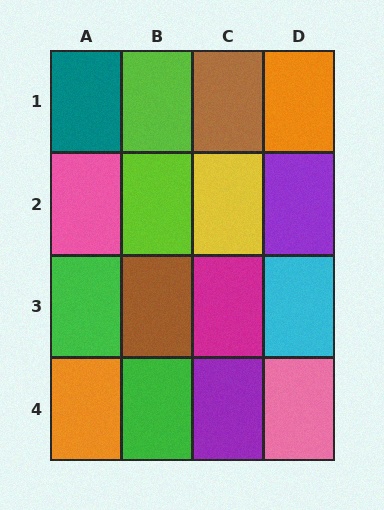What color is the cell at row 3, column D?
Cyan.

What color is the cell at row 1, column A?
Teal.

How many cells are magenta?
1 cell is magenta.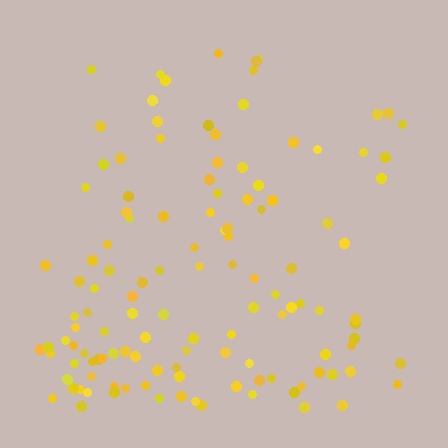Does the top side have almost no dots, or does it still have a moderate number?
Still a moderate number, just noticeably fewer than the bottom.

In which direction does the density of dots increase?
From top to bottom, with the bottom side densest.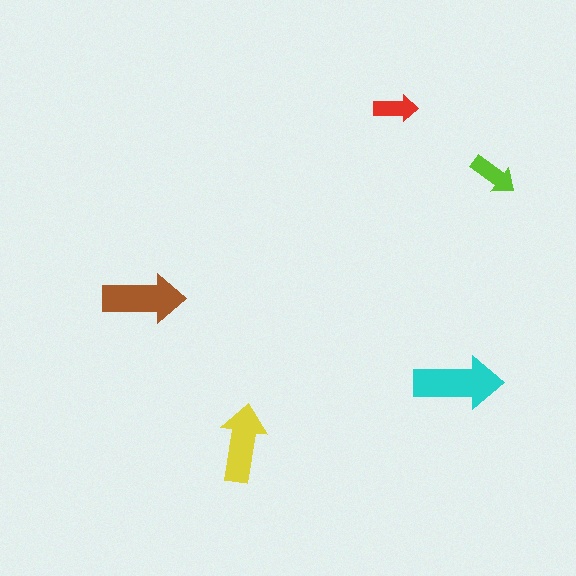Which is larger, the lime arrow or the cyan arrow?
The cyan one.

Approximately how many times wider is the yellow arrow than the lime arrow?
About 1.5 times wider.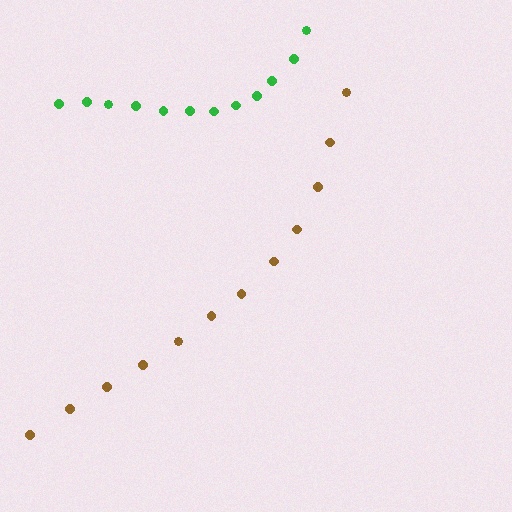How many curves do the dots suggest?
There are 2 distinct paths.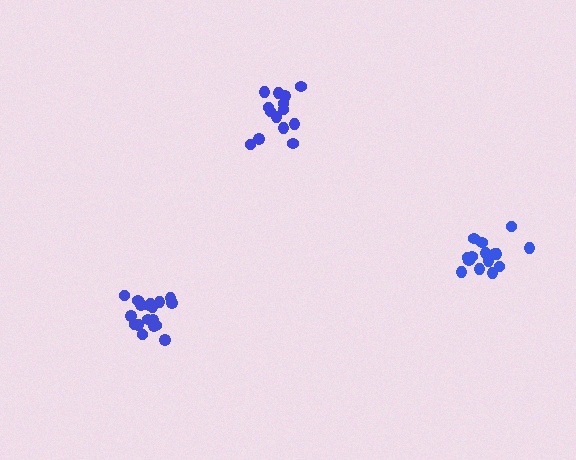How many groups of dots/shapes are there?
There are 3 groups.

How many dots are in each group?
Group 1: 14 dots, Group 2: 17 dots, Group 3: 18 dots (49 total).